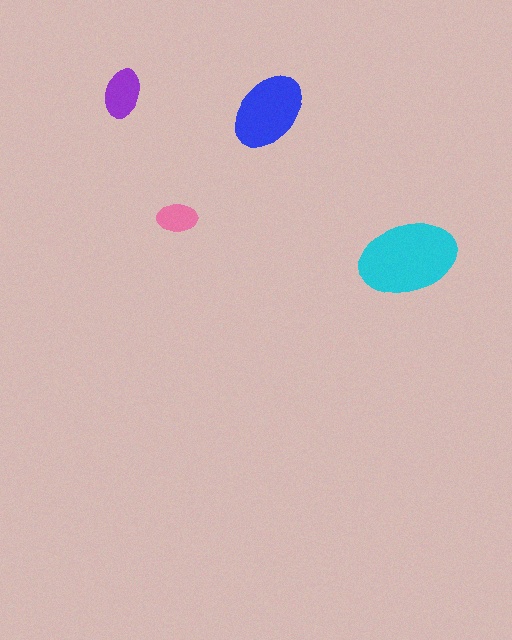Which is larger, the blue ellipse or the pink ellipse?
The blue one.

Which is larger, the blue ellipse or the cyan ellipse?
The cyan one.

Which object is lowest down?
The cyan ellipse is bottommost.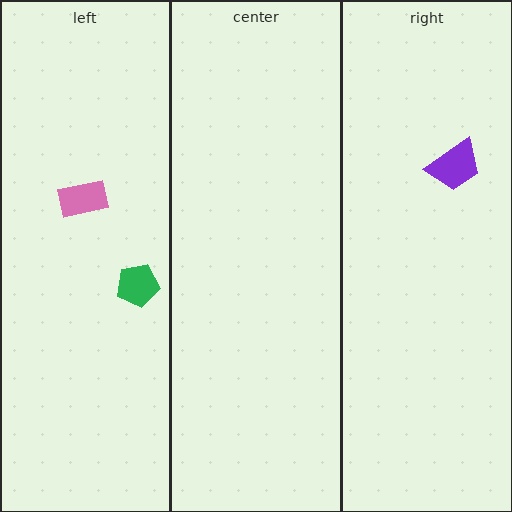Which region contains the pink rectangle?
The left region.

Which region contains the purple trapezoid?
The right region.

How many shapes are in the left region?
2.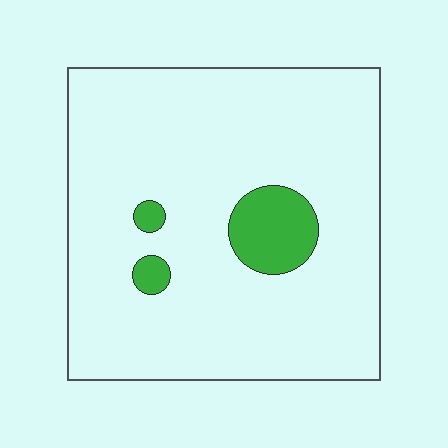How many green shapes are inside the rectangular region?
3.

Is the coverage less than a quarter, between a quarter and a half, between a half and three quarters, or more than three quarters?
Less than a quarter.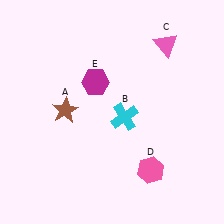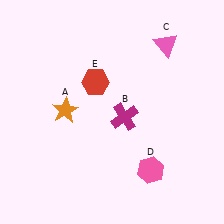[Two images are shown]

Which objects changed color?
A changed from brown to orange. B changed from cyan to magenta. E changed from magenta to red.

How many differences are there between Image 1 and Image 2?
There are 3 differences between the two images.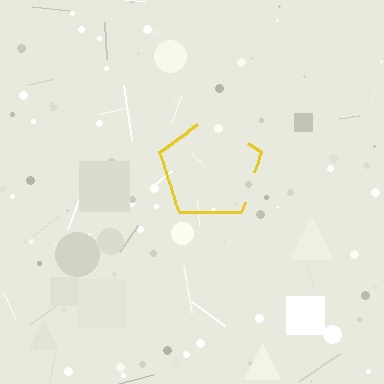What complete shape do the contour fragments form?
The contour fragments form a pentagon.